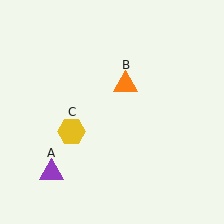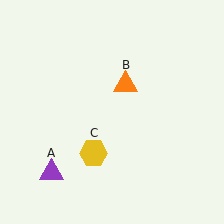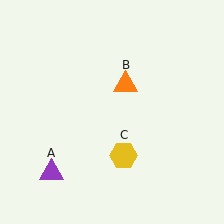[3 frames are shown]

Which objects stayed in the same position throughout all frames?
Purple triangle (object A) and orange triangle (object B) remained stationary.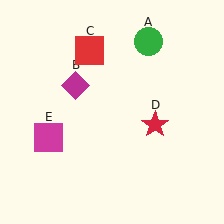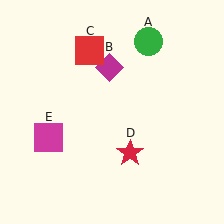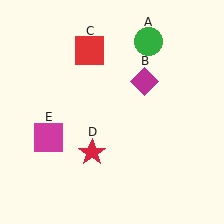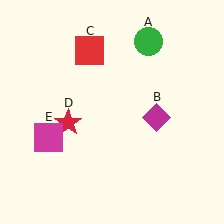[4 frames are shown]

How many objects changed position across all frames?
2 objects changed position: magenta diamond (object B), red star (object D).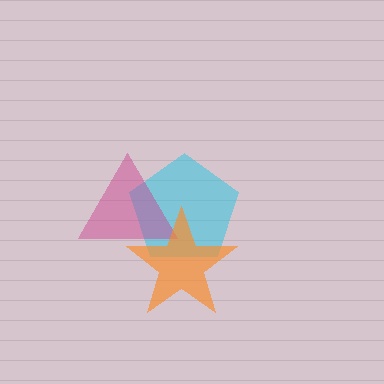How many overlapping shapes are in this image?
There are 3 overlapping shapes in the image.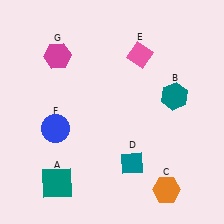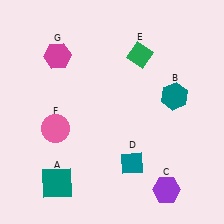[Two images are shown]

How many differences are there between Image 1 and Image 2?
There are 3 differences between the two images.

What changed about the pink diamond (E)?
In Image 1, E is pink. In Image 2, it changed to green.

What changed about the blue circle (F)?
In Image 1, F is blue. In Image 2, it changed to pink.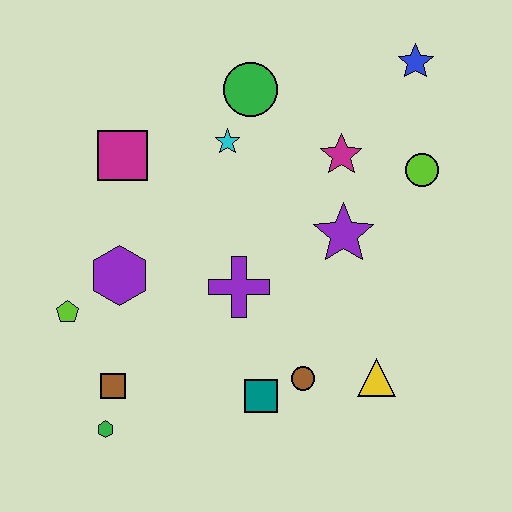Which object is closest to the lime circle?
The magenta star is closest to the lime circle.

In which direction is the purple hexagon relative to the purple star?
The purple hexagon is to the left of the purple star.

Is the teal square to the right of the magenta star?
No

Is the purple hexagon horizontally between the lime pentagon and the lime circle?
Yes